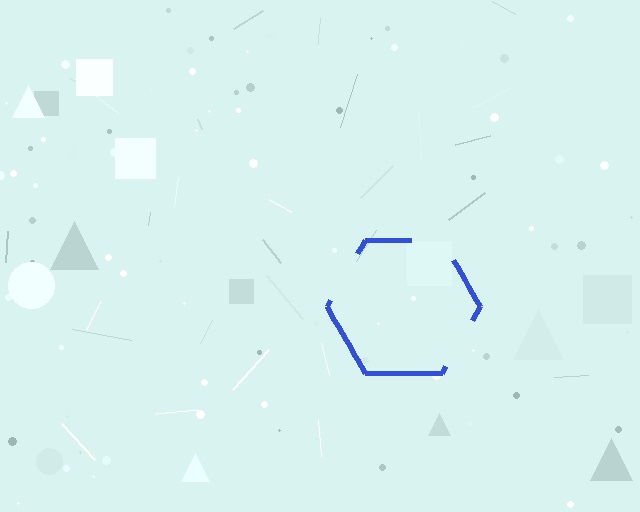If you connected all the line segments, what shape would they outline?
They would outline a hexagon.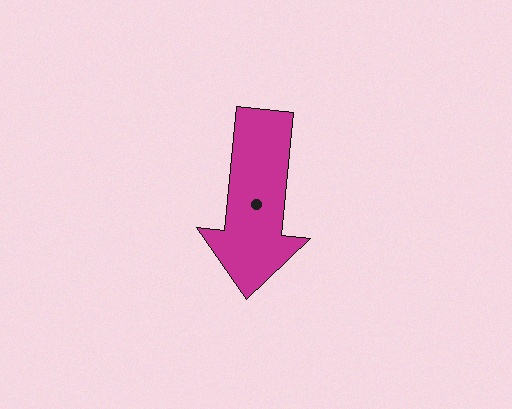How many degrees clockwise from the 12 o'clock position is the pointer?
Approximately 186 degrees.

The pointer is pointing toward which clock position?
Roughly 6 o'clock.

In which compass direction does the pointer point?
South.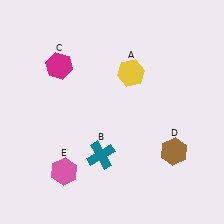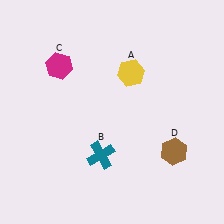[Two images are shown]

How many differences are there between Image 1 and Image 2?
There is 1 difference between the two images.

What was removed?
The pink hexagon (E) was removed in Image 2.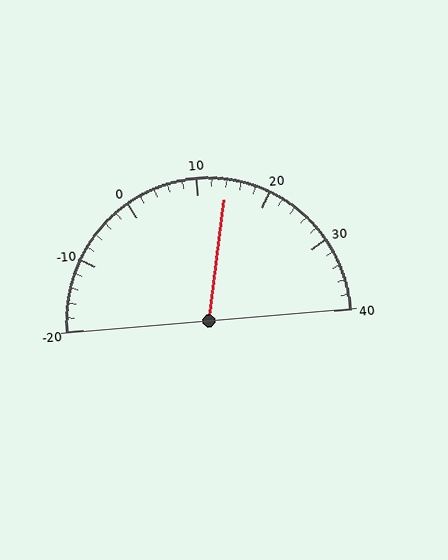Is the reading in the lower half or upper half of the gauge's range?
The reading is in the upper half of the range (-20 to 40).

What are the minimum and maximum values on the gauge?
The gauge ranges from -20 to 40.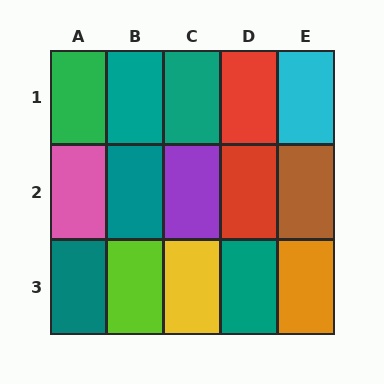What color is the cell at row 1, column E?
Cyan.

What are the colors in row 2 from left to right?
Pink, teal, purple, red, brown.